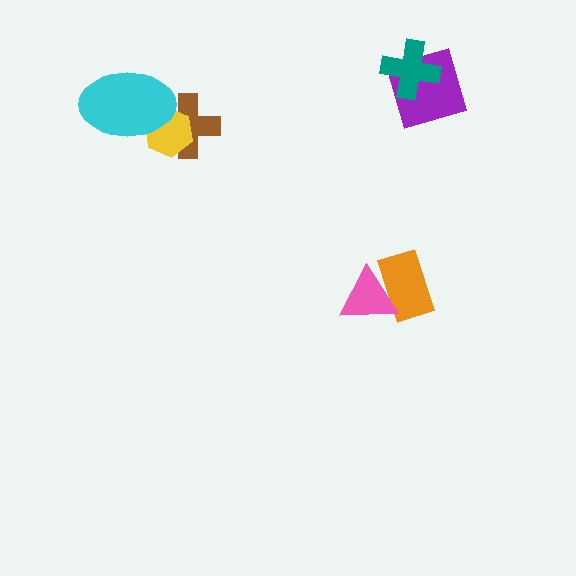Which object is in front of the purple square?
The teal cross is in front of the purple square.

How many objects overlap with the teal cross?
1 object overlaps with the teal cross.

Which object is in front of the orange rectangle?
The pink triangle is in front of the orange rectangle.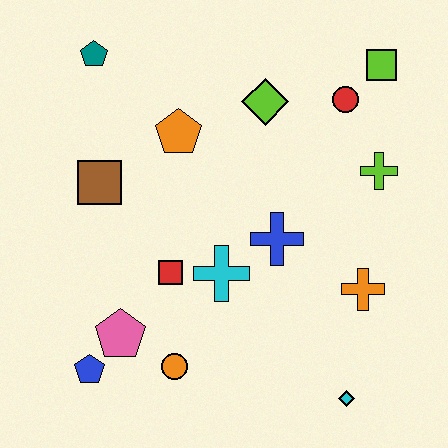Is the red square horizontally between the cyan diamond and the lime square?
No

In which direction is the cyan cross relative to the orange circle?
The cyan cross is above the orange circle.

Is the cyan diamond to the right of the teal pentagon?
Yes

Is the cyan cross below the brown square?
Yes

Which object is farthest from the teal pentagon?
The cyan diamond is farthest from the teal pentagon.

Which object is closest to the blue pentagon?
The pink pentagon is closest to the blue pentagon.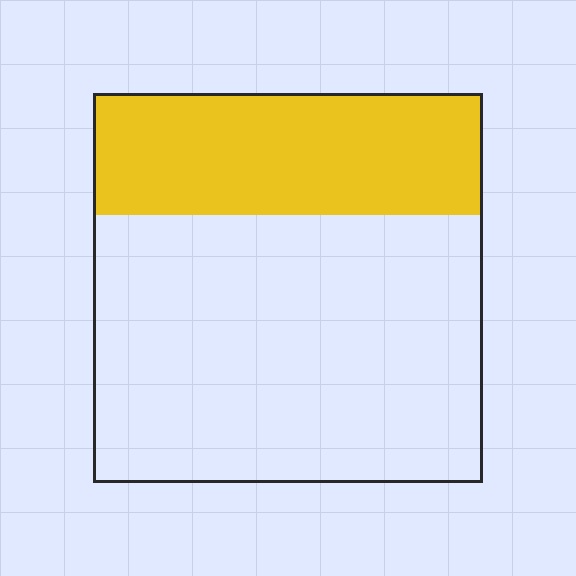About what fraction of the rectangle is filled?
About one third (1/3).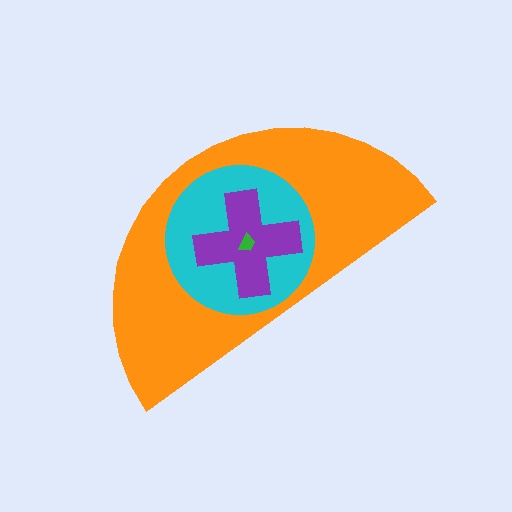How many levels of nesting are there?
4.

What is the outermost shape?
The orange semicircle.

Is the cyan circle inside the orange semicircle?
Yes.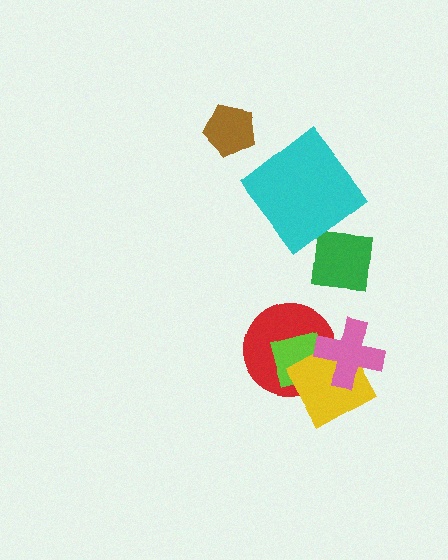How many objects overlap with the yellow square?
3 objects overlap with the yellow square.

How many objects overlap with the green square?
0 objects overlap with the green square.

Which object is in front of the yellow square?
The pink cross is in front of the yellow square.